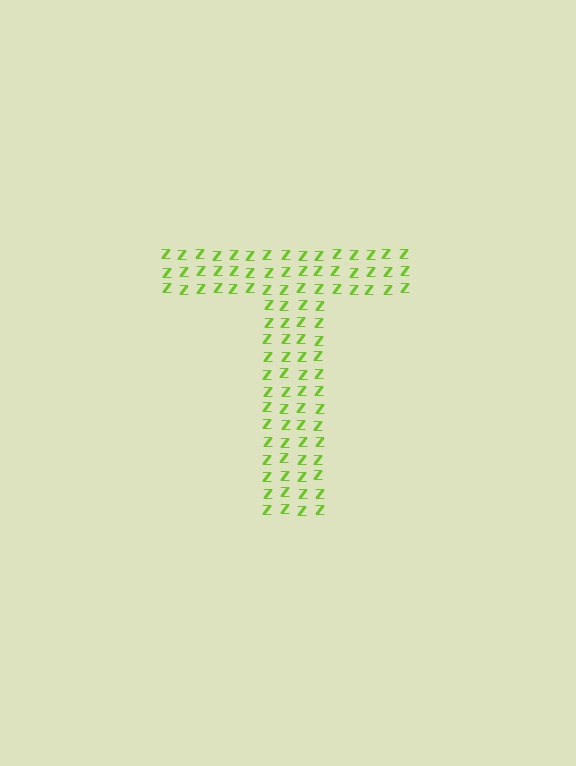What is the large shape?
The large shape is the letter T.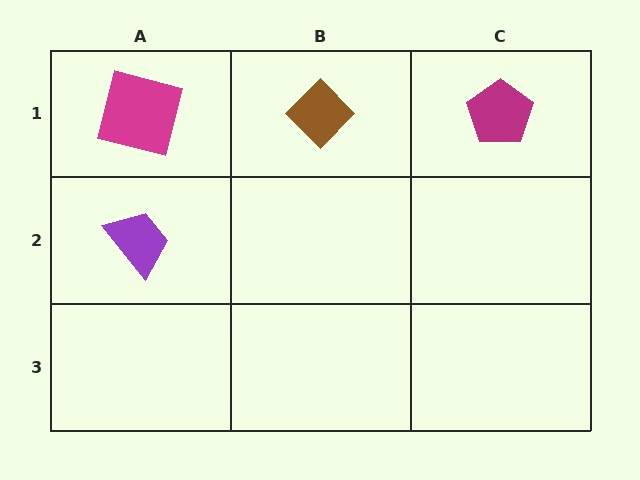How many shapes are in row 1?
3 shapes.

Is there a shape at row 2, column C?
No, that cell is empty.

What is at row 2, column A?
A purple trapezoid.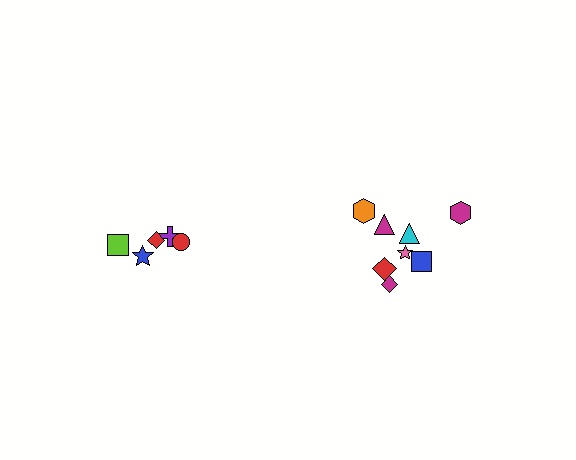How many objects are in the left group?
There are 5 objects.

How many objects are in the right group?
There are 8 objects.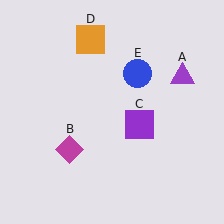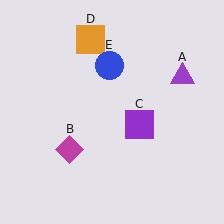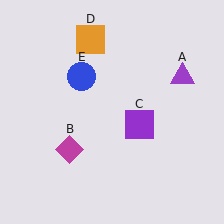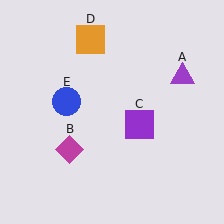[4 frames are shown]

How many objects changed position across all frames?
1 object changed position: blue circle (object E).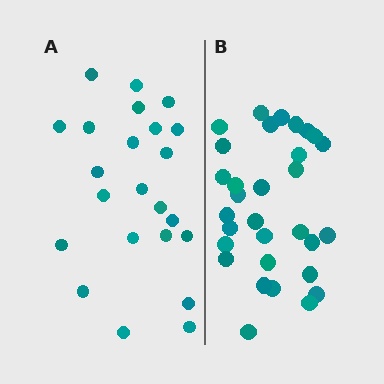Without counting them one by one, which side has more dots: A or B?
Region B (the right region) has more dots.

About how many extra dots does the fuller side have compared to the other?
Region B has roughly 8 or so more dots than region A.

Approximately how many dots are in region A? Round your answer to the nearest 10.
About 20 dots. (The exact count is 23, which rounds to 20.)